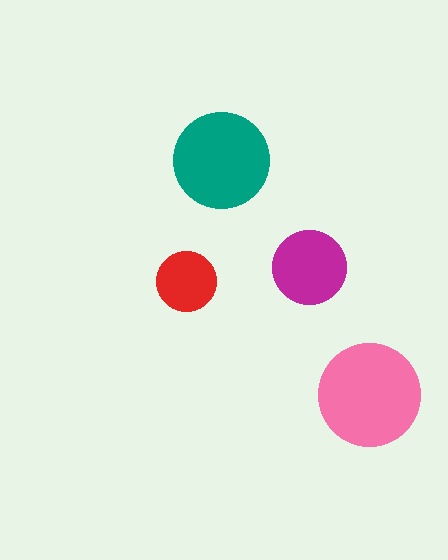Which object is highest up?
The teal circle is topmost.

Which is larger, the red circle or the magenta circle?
The magenta one.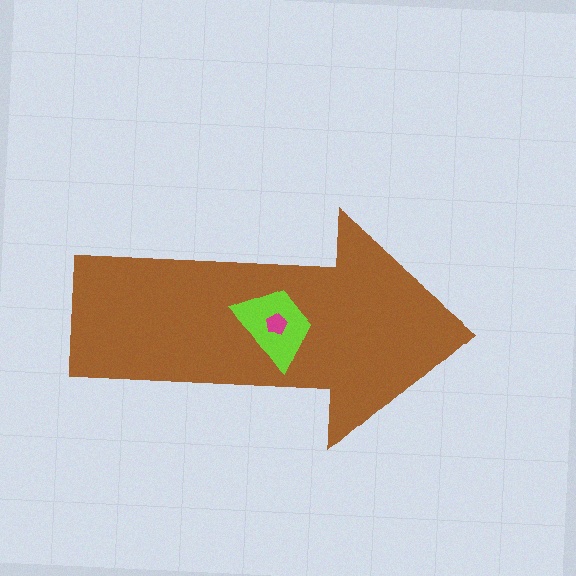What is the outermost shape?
The brown arrow.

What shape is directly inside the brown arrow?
The lime trapezoid.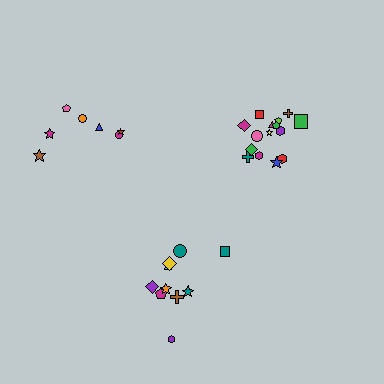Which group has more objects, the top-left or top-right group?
The top-right group.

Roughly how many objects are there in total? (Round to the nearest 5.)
Roughly 30 objects in total.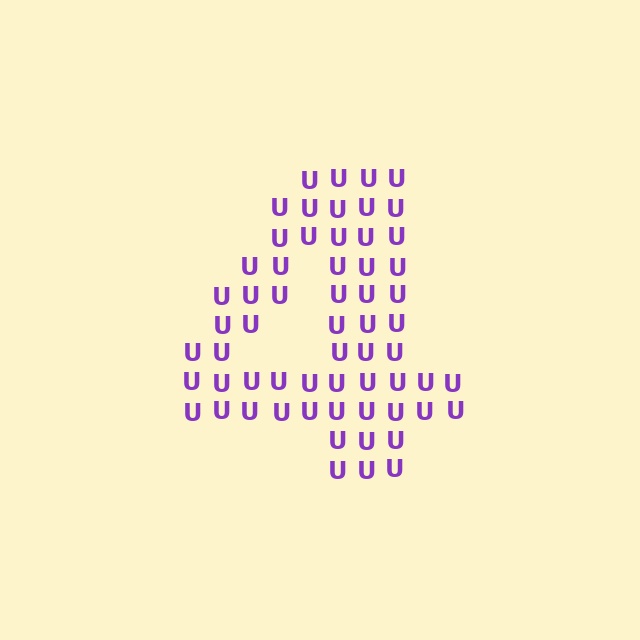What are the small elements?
The small elements are letter U's.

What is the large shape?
The large shape is the digit 4.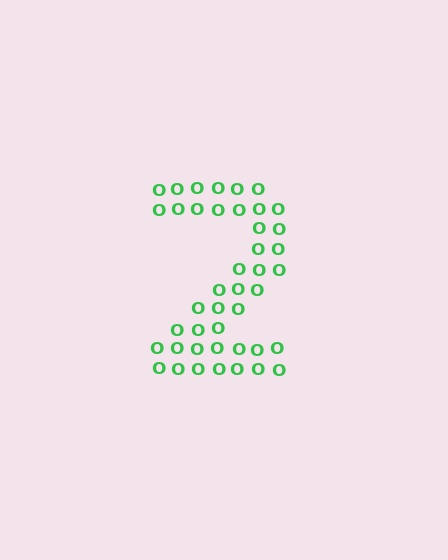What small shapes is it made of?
It is made of small letter O's.